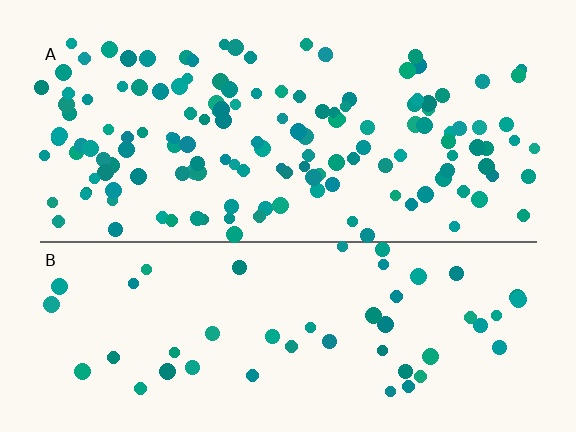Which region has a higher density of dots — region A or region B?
A (the top).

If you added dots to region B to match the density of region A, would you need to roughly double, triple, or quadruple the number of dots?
Approximately triple.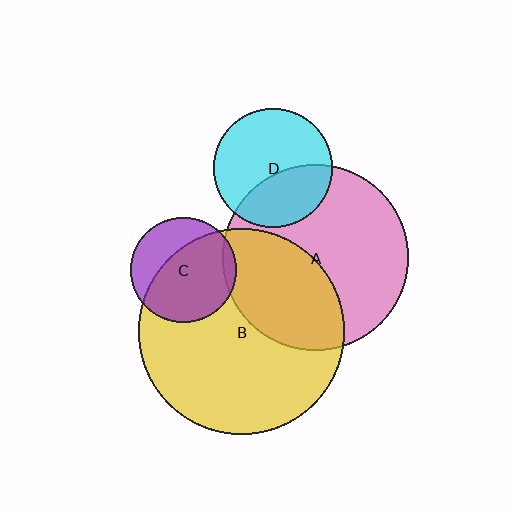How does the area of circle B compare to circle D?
Approximately 3.0 times.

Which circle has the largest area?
Circle B (yellow).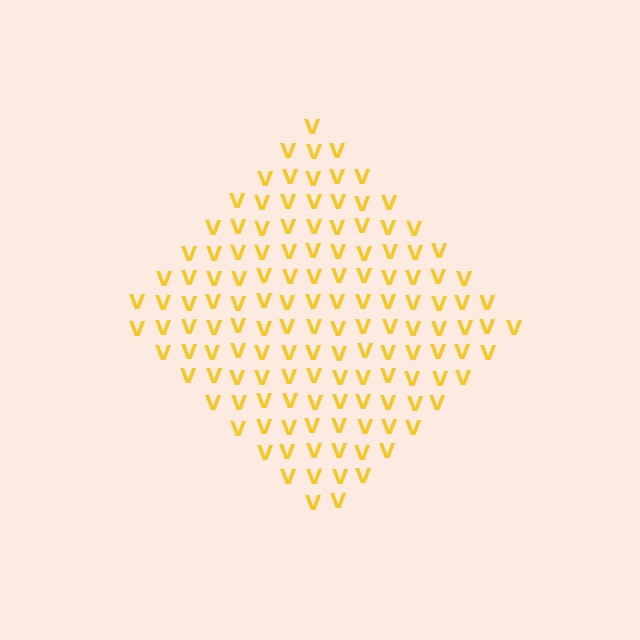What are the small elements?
The small elements are letter V's.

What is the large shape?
The large shape is a diamond.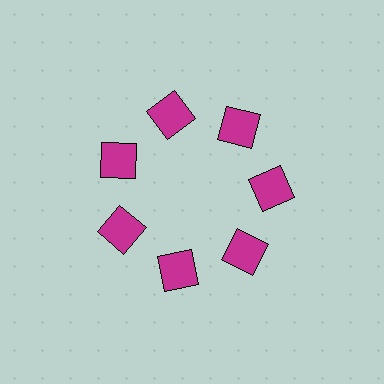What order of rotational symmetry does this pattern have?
This pattern has 7-fold rotational symmetry.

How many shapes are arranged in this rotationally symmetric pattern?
There are 7 shapes, arranged in 7 groups of 1.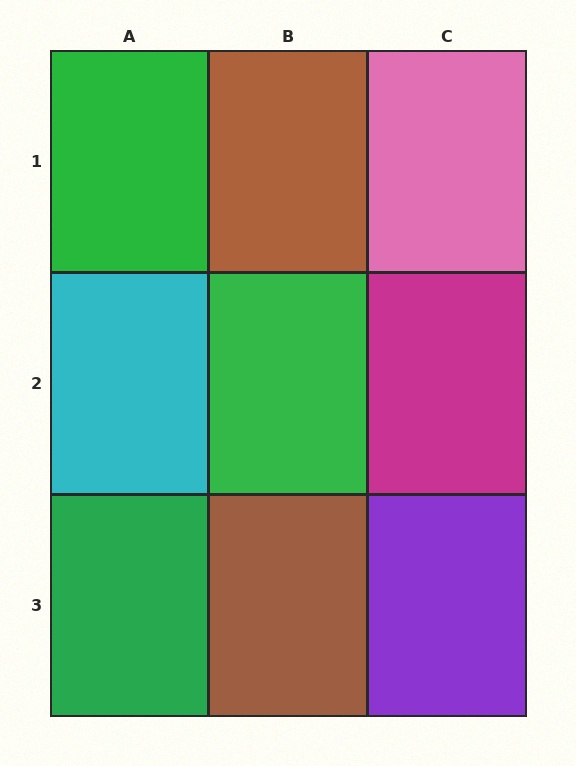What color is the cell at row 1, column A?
Green.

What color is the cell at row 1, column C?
Pink.